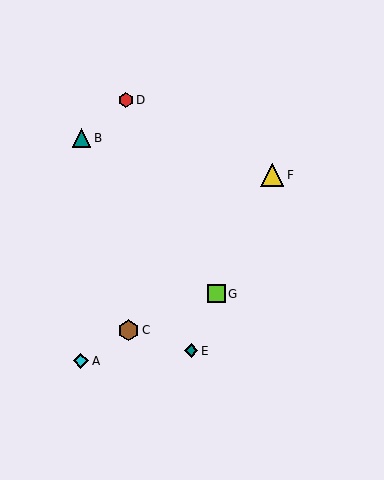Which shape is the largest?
The yellow triangle (labeled F) is the largest.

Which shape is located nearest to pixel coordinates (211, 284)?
The lime square (labeled G) at (216, 294) is nearest to that location.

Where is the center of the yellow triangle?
The center of the yellow triangle is at (272, 175).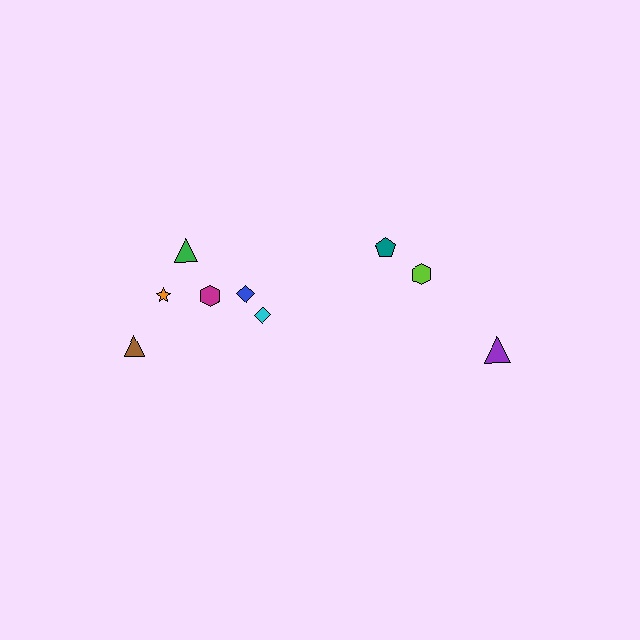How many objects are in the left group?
There are 6 objects.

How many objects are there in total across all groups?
There are 9 objects.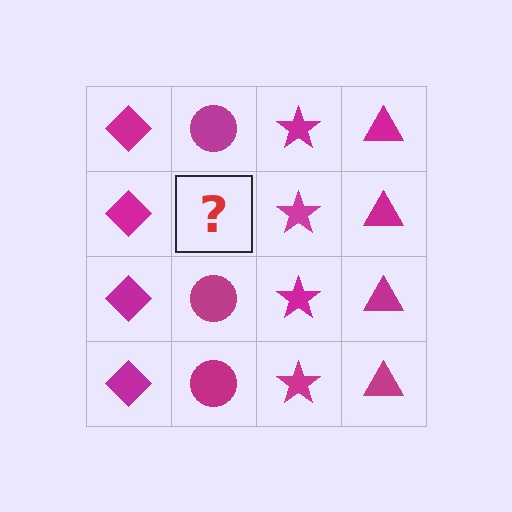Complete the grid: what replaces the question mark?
The question mark should be replaced with a magenta circle.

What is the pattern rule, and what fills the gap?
The rule is that each column has a consistent shape. The gap should be filled with a magenta circle.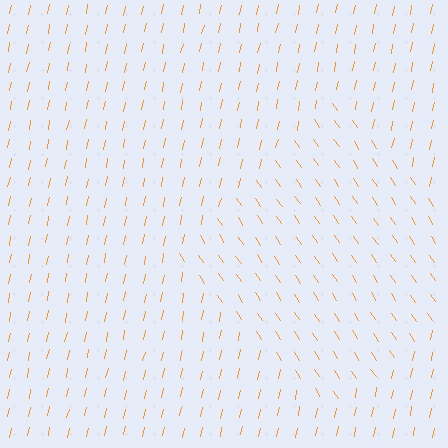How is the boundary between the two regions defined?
The boundary is defined purely by a change in line orientation (approximately 45 degrees difference). All lines are the same color and thickness.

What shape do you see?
I see a diamond.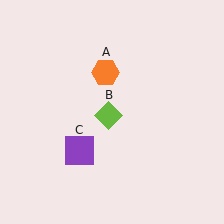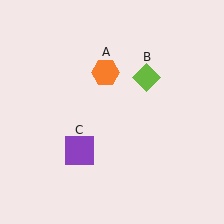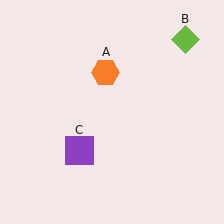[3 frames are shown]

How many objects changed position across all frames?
1 object changed position: lime diamond (object B).